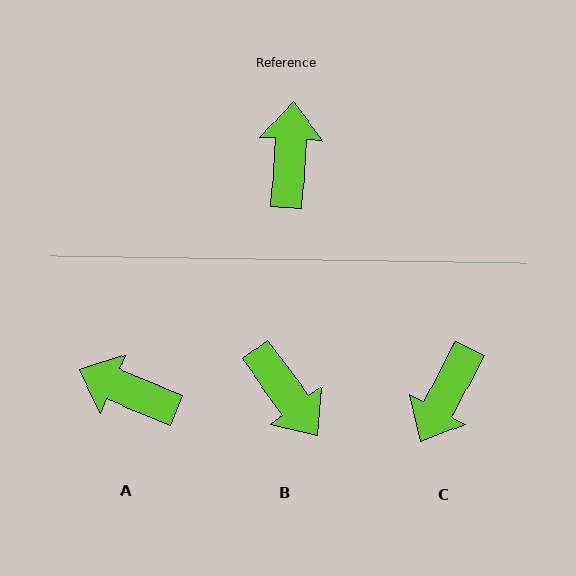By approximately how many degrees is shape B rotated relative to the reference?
Approximately 140 degrees clockwise.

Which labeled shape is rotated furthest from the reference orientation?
C, about 156 degrees away.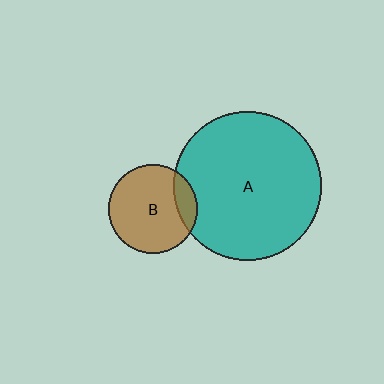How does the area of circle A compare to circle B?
Approximately 2.8 times.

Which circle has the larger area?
Circle A (teal).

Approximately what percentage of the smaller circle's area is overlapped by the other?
Approximately 15%.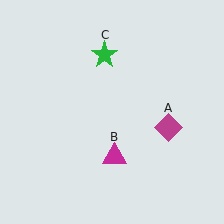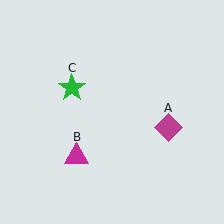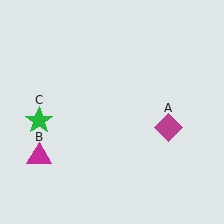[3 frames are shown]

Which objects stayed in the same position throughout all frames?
Magenta diamond (object A) remained stationary.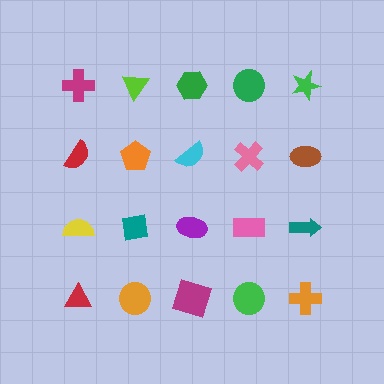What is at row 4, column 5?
An orange cross.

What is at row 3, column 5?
A teal arrow.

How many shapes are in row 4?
5 shapes.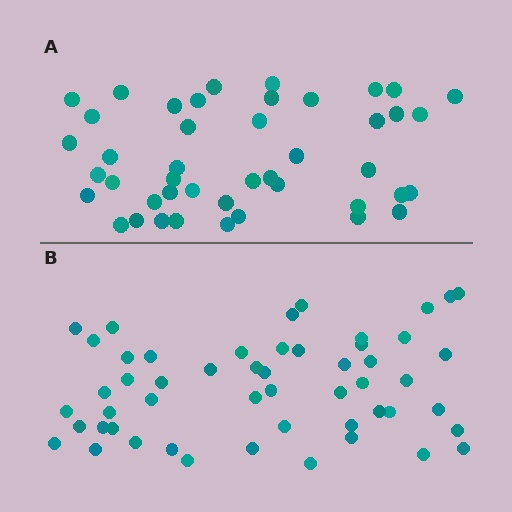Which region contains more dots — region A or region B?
Region B (the bottom region) has more dots.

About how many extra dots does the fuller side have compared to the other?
Region B has roughly 8 or so more dots than region A.